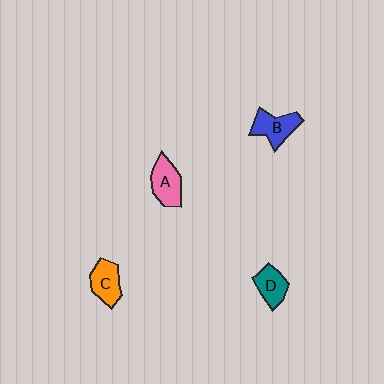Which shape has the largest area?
Shape A (pink).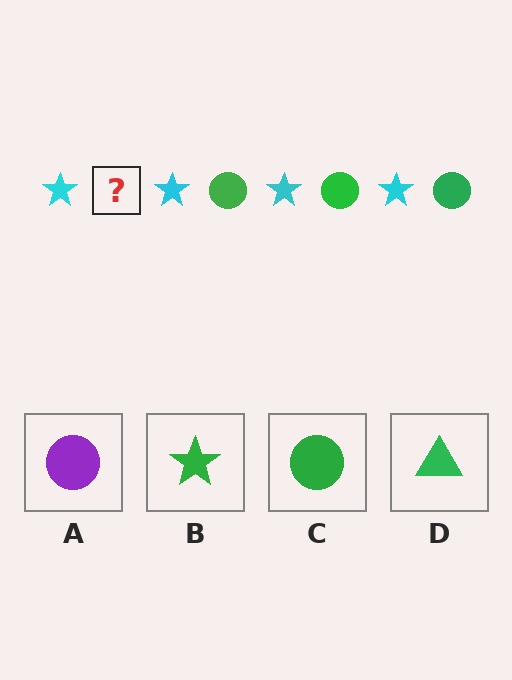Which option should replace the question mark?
Option C.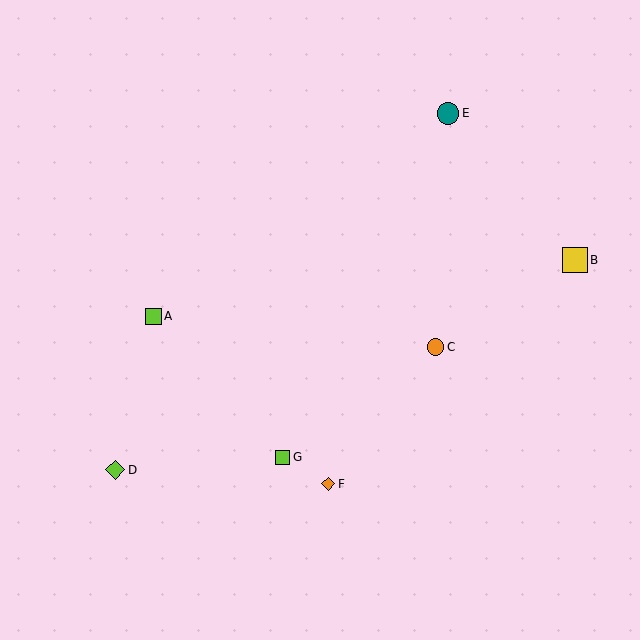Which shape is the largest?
The yellow square (labeled B) is the largest.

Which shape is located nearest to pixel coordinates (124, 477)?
The lime diamond (labeled D) at (115, 470) is nearest to that location.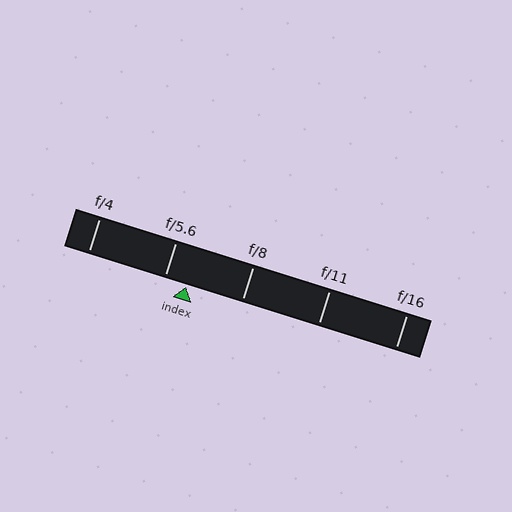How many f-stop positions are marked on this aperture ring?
There are 5 f-stop positions marked.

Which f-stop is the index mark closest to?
The index mark is closest to f/5.6.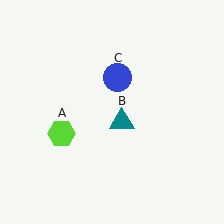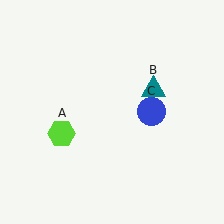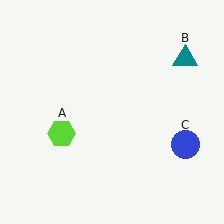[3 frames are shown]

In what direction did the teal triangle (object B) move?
The teal triangle (object B) moved up and to the right.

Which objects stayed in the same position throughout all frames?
Lime hexagon (object A) remained stationary.